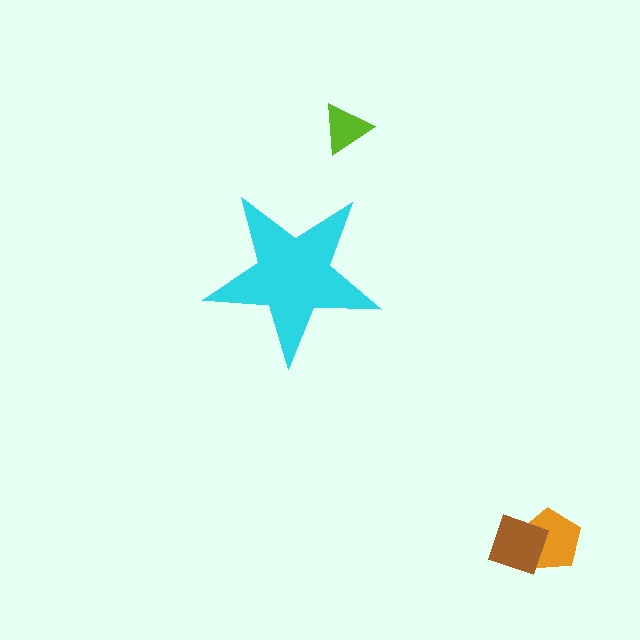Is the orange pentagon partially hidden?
No, the orange pentagon is fully visible.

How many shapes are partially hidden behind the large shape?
0 shapes are partially hidden.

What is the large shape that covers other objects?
A cyan star.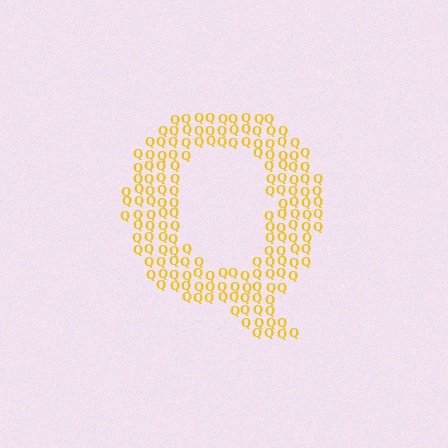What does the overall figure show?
The overall figure shows the letter Q.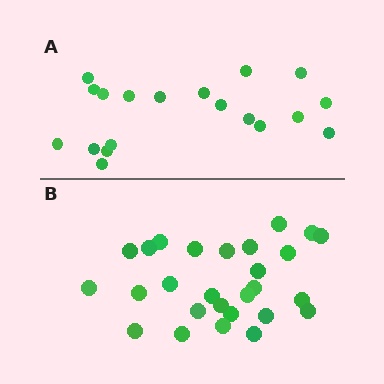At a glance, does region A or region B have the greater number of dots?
Region B (the bottom region) has more dots.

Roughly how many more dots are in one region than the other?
Region B has roughly 8 or so more dots than region A.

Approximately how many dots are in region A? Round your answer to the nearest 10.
About 20 dots. (The exact count is 19, which rounds to 20.)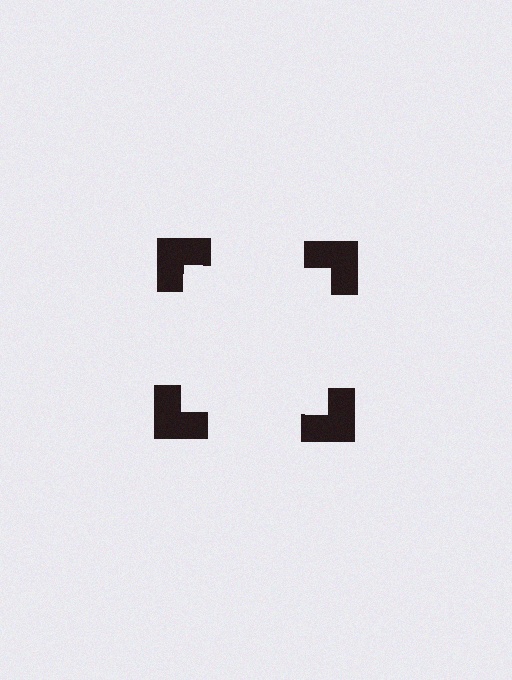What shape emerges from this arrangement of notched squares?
An illusory square — its edges are inferred from the aligned wedge cuts in the notched squares, not physically drawn.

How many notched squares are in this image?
There are 4 — one at each vertex of the illusory square.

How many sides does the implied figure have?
4 sides.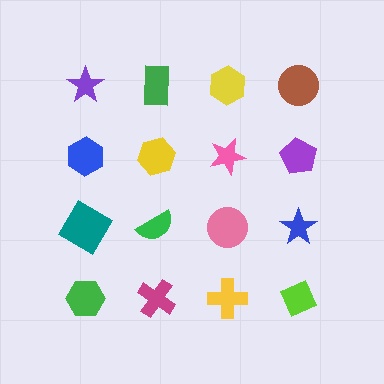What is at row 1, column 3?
A yellow hexagon.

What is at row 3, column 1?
A teal square.